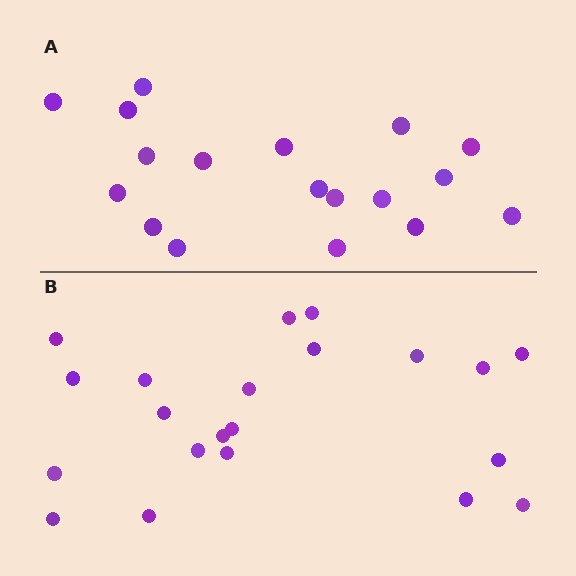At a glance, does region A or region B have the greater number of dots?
Region B (the bottom region) has more dots.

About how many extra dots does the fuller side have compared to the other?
Region B has just a few more — roughly 2 or 3 more dots than region A.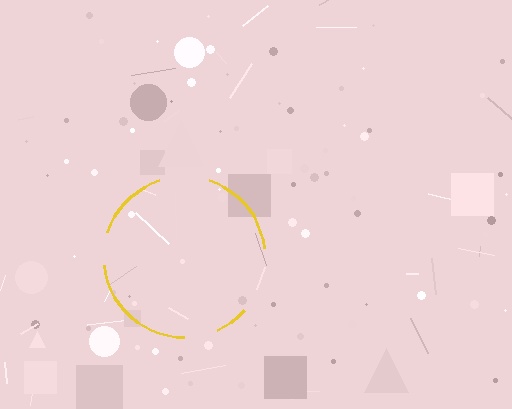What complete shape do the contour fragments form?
The contour fragments form a circle.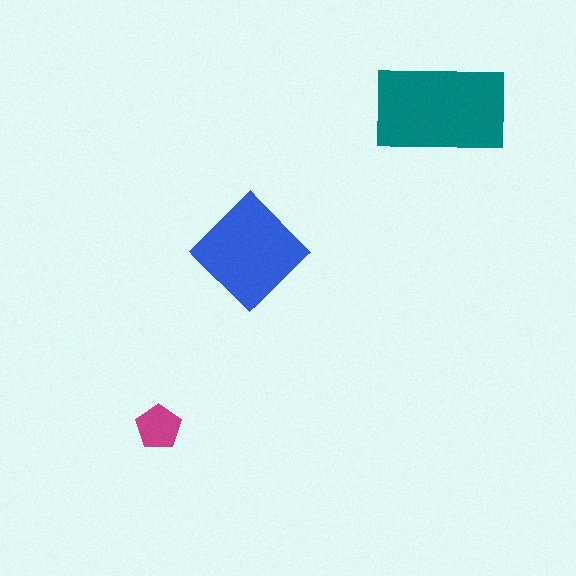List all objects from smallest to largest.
The magenta pentagon, the blue diamond, the teal rectangle.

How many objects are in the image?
There are 3 objects in the image.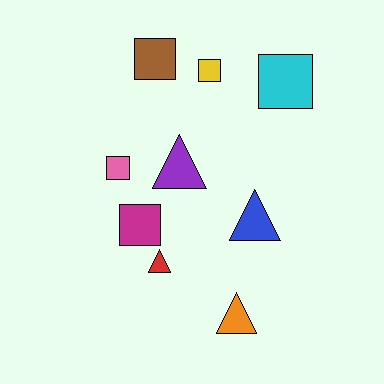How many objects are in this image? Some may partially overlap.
There are 9 objects.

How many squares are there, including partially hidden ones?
There are 5 squares.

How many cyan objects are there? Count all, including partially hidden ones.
There is 1 cyan object.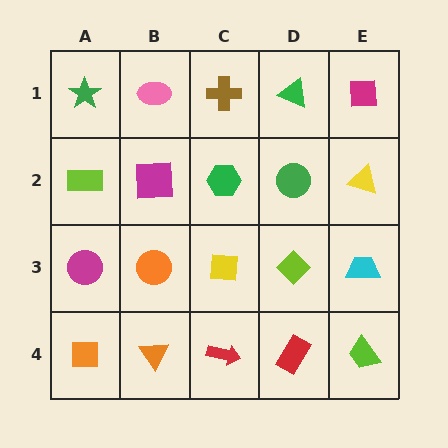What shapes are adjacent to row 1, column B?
A magenta square (row 2, column B), a green star (row 1, column A), a brown cross (row 1, column C).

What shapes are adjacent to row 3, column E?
A yellow triangle (row 2, column E), a lime trapezoid (row 4, column E), a lime diamond (row 3, column D).